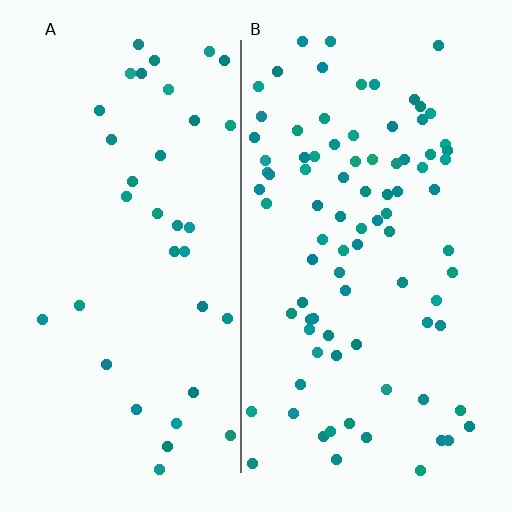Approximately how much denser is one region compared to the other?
Approximately 2.4× — region B over region A.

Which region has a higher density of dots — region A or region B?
B (the right).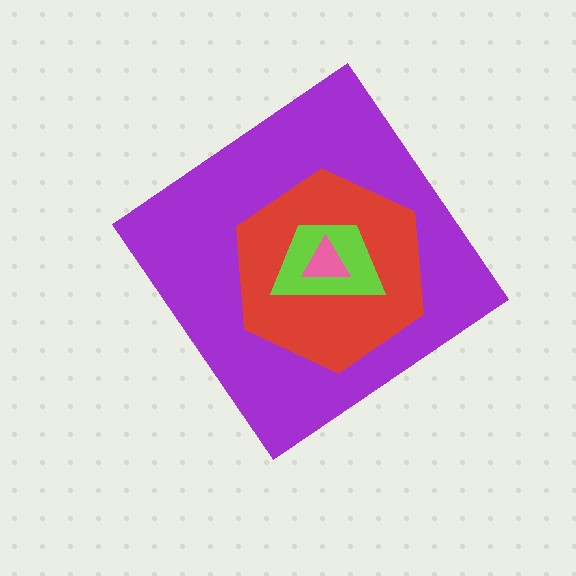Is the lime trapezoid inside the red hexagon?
Yes.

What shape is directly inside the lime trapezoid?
The pink triangle.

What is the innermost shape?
The pink triangle.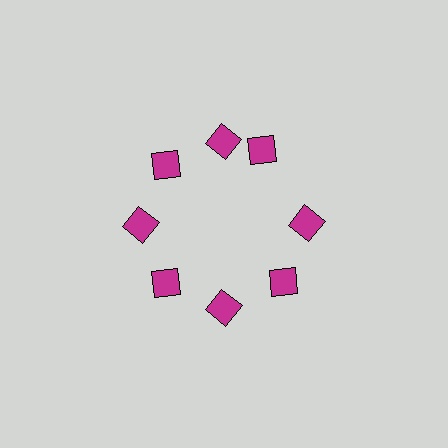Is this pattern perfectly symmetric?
No. The 8 magenta diamonds are arranged in a ring, but one element near the 2 o'clock position is rotated out of alignment along the ring, breaking the 8-fold rotational symmetry.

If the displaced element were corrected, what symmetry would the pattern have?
It would have 8-fold rotational symmetry — the pattern would map onto itself every 45 degrees.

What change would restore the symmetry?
The symmetry would be restored by rotating it back into even spacing with its neighbors so that all 8 diamonds sit at equal angles and equal distance from the center.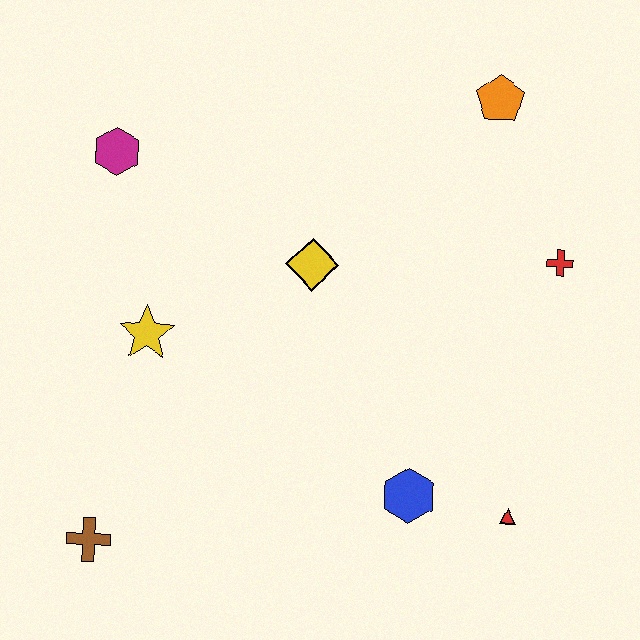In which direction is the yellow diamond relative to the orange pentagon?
The yellow diamond is to the left of the orange pentagon.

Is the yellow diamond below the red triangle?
No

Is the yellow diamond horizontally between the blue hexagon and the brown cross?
Yes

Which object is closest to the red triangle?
The blue hexagon is closest to the red triangle.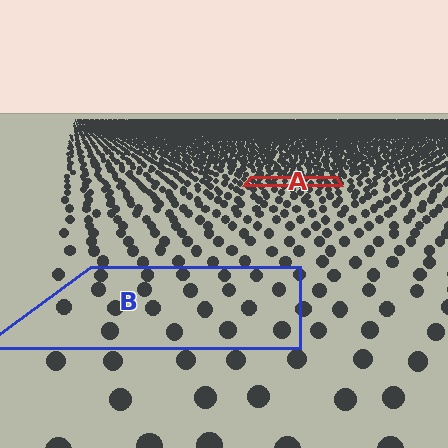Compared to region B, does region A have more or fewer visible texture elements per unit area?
Region A has more texture elements per unit area — they are packed more densely because it is farther away.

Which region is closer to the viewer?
Region B is closer. The texture elements there are larger and more spread out.